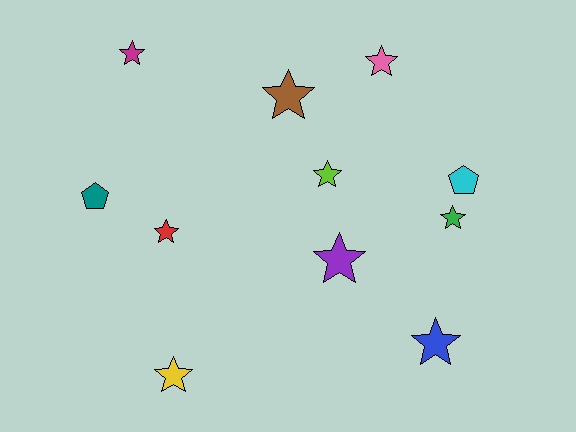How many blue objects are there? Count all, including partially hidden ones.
There is 1 blue object.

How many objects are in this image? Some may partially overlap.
There are 11 objects.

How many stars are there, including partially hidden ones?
There are 9 stars.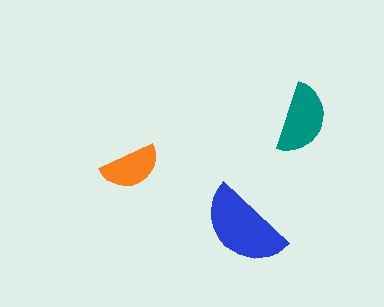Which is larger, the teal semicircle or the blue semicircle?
The blue one.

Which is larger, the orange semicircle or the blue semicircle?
The blue one.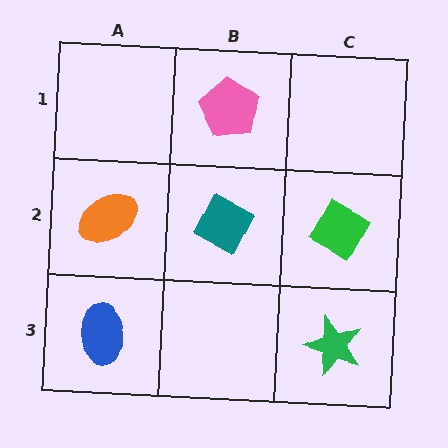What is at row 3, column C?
A green star.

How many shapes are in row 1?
1 shape.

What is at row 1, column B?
A pink pentagon.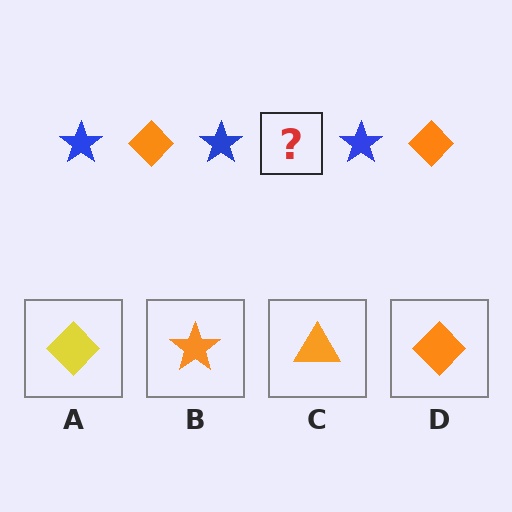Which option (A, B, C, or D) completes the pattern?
D.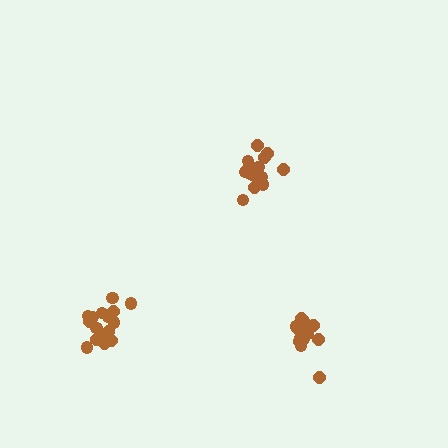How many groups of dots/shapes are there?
There are 3 groups.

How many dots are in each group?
Group 1: 16 dots, Group 2: 15 dots, Group 3: 15 dots (46 total).